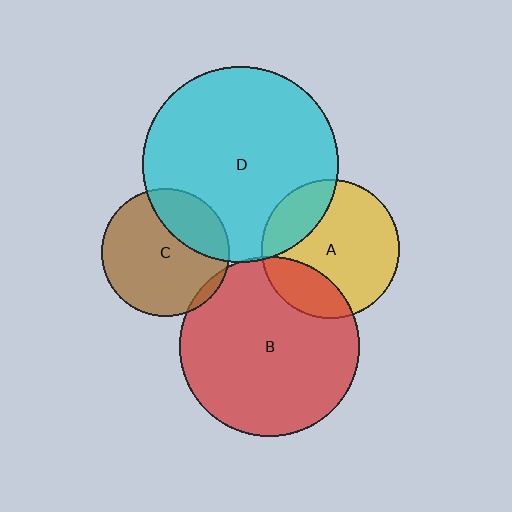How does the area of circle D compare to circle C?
Approximately 2.3 times.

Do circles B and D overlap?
Yes.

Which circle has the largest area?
Circle D (cyan).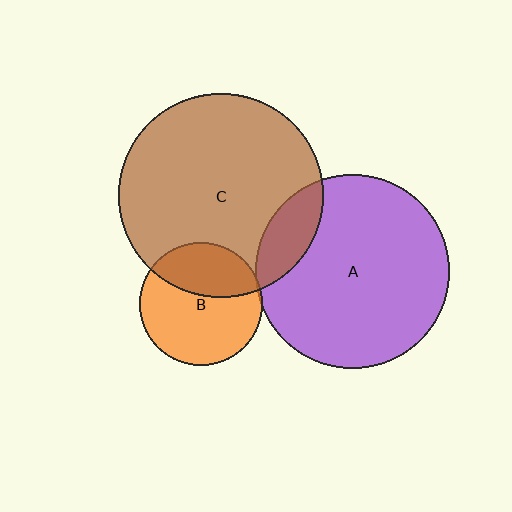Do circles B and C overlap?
Yes.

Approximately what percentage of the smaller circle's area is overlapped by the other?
Approximately 35%.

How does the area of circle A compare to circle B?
Approximately 2.5 times.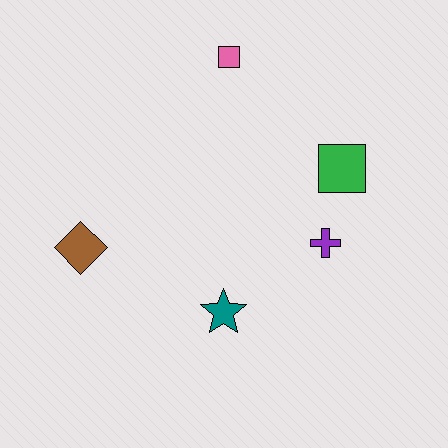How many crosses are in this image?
There is 1 cross.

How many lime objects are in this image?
There are no lime objects.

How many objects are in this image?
There are 5 objects.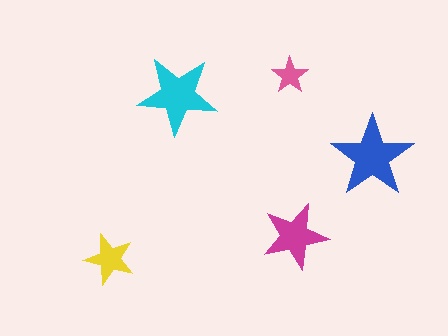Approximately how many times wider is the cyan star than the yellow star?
About 1.5 times wider.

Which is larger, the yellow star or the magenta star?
The magenta one.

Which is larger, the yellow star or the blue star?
The blue one.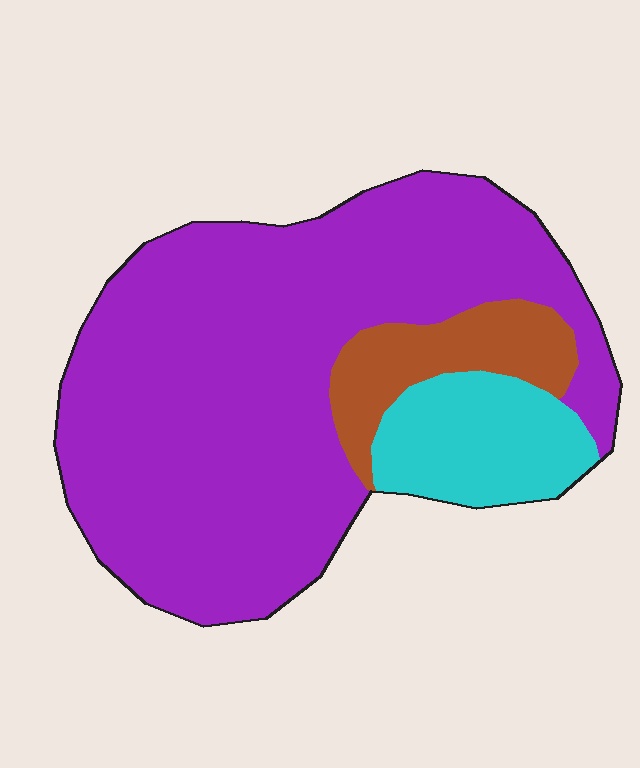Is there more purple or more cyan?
Purple.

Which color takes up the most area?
Purple, at roughly 75%.